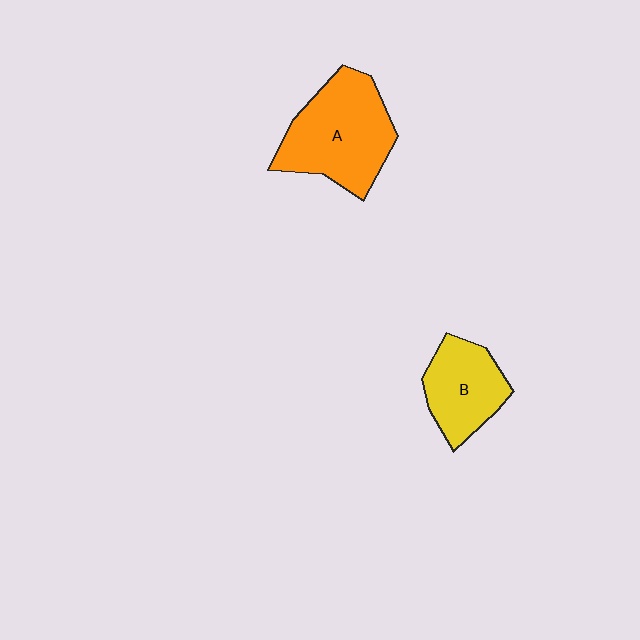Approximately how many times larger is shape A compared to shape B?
Approximately 1.5 times.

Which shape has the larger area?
Shape A (orange).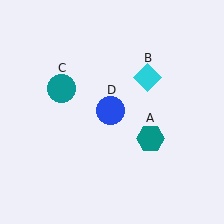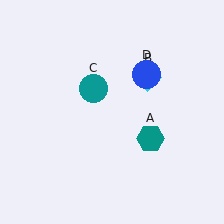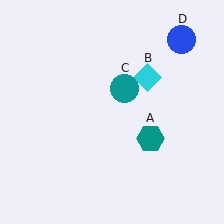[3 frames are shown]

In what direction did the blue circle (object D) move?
The blue circle (object D) moved up and to the right.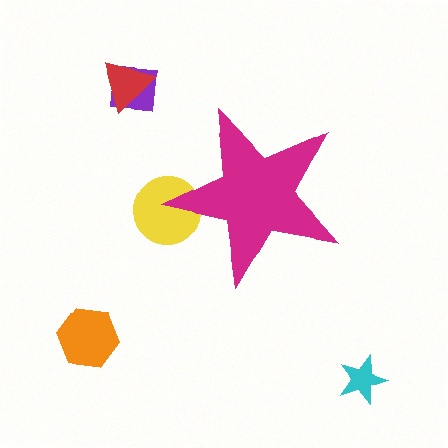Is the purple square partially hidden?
No, the purple square is fully visible.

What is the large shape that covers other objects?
A magenta star.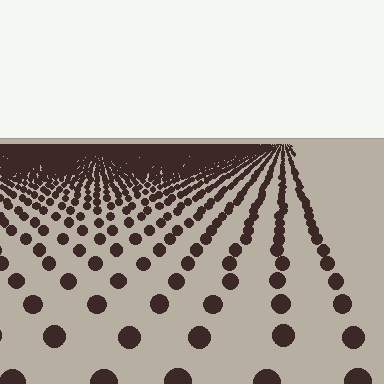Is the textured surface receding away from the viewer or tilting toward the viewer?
The surface is receding away from the viewer. Texture elements get smaller and denser toward the top.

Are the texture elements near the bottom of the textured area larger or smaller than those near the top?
Larger. Near the bottom, elements are closer to the viewer and appear at a bigger on-screen size.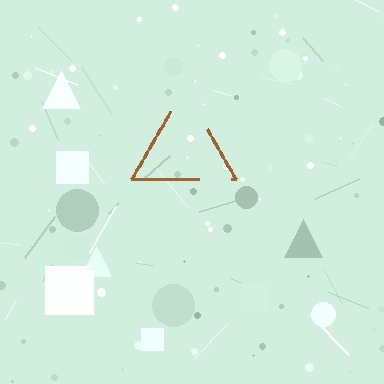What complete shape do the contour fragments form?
The contour fragments form a triangle.